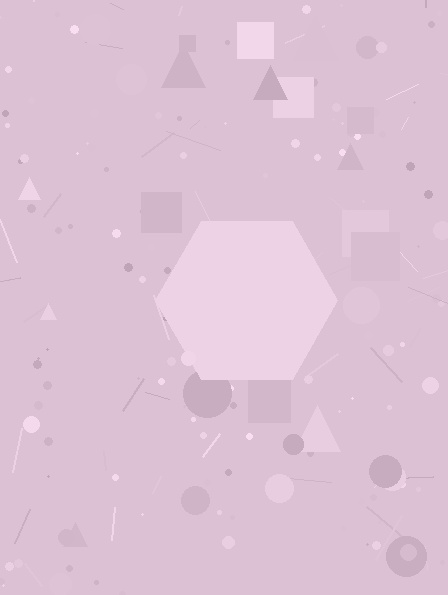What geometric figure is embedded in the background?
A hexagon is embedded in the background.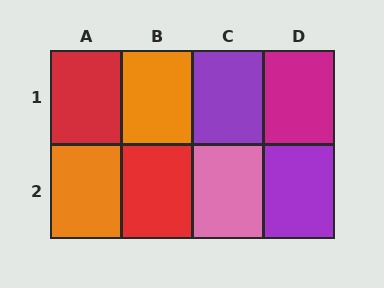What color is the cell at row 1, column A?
Red.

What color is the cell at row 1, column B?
Orange.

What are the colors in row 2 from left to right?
Orange, red, pink, purple.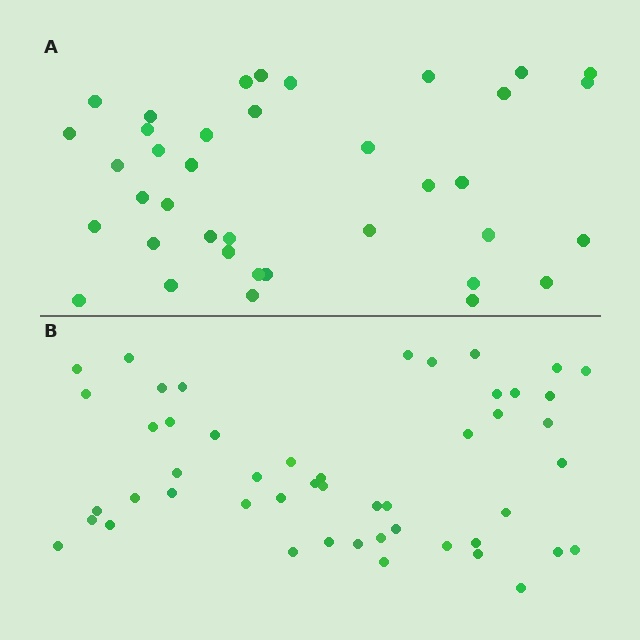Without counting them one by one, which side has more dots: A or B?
Region B (the bottom region) has more dots.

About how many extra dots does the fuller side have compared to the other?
Region B has roughly 12 or so more dots than region A.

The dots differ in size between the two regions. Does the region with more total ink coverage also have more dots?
No. Region A has more total ink coverage because its dots are larger, but region B actually contains more individual dots. Total area can be misleading — the number of items is what matters here.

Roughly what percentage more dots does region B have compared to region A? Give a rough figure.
About 30% more.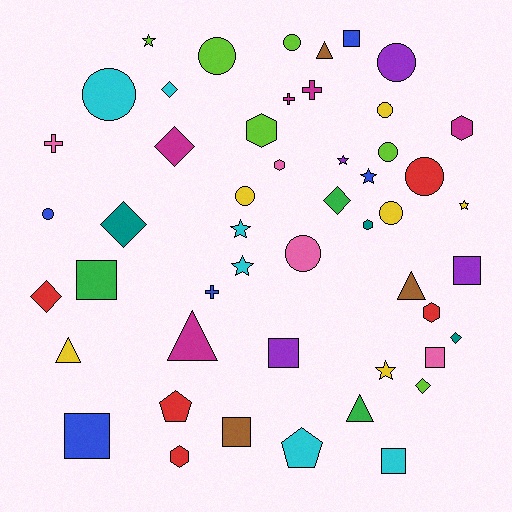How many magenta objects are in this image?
There are 5 magenta objects.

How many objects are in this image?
There are 50 objects.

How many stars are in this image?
There are 7 stars.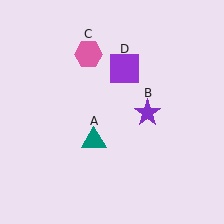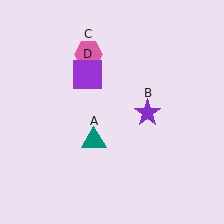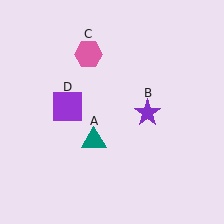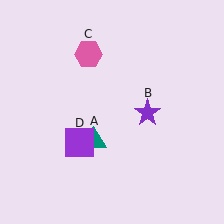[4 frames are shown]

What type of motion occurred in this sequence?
The purple square (object D) rotated counterclockwise around the center of the scene.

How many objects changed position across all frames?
1 object changed position: purple square (object D).